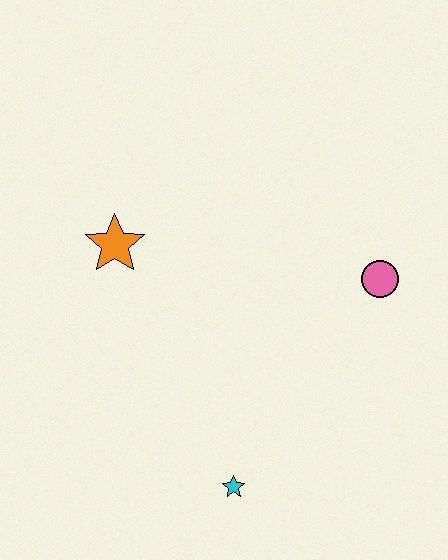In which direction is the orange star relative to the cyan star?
The orange star is above the cyan star.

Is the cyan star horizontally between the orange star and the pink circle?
Yes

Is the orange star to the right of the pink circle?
No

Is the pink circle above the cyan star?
Yes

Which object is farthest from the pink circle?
The orange star is farthest from the pink circle.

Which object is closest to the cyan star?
The pink circle is closest to the cyan star.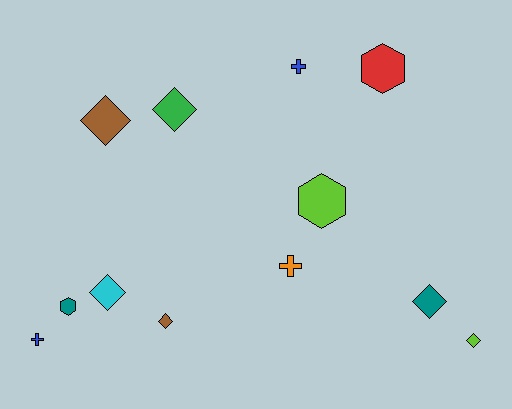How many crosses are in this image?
There are 3 crosses.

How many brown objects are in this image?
There are 2 brown objects.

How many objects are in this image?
There are 12 objects.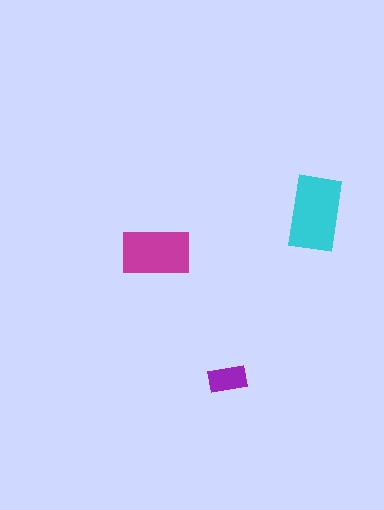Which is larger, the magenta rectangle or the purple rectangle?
The magenta one.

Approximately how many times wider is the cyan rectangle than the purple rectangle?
About 2 times wider.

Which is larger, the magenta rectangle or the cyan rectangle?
The cyan one.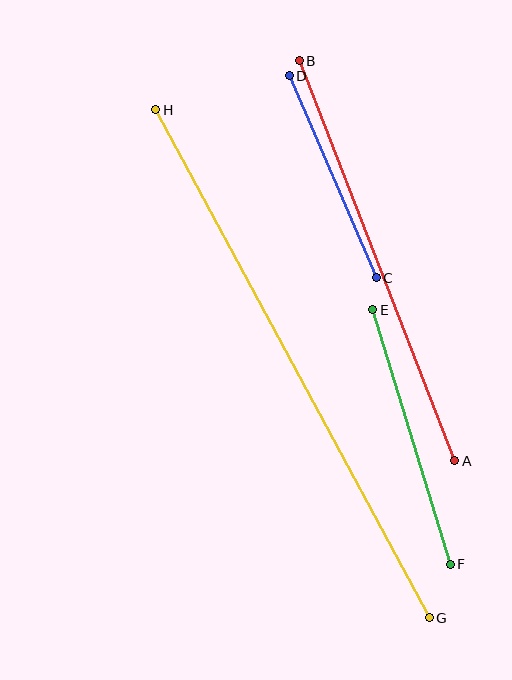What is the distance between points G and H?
The distance is approximately 577 pixels.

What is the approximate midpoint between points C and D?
The midpoint is at approximately (333, 177) pixels.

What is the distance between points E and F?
The distance is approximately 266 pixels.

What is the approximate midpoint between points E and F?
The midpoint is at approximately (412, 437) pixels.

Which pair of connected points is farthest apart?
Points G and H are farthest apart.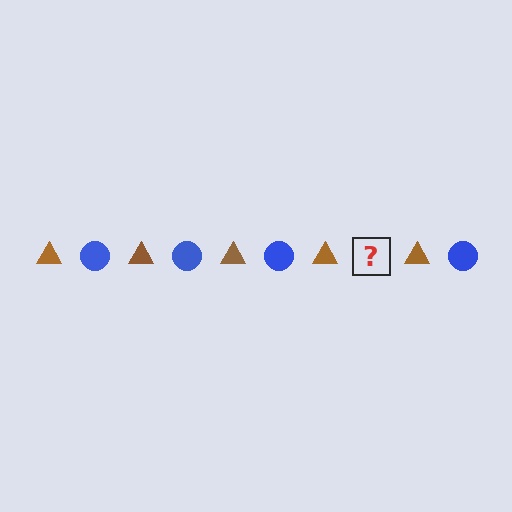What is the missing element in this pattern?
The missing element is a blue circle.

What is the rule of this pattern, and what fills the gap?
The rule is that the pattern alternates between brown triangle and blue circle. The gap should be filled with a blue circle.